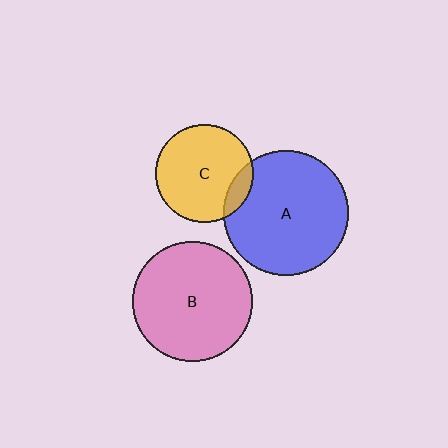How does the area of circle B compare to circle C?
Approximately 1.5 times.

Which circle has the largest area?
Circle A (blue).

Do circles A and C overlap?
Yes.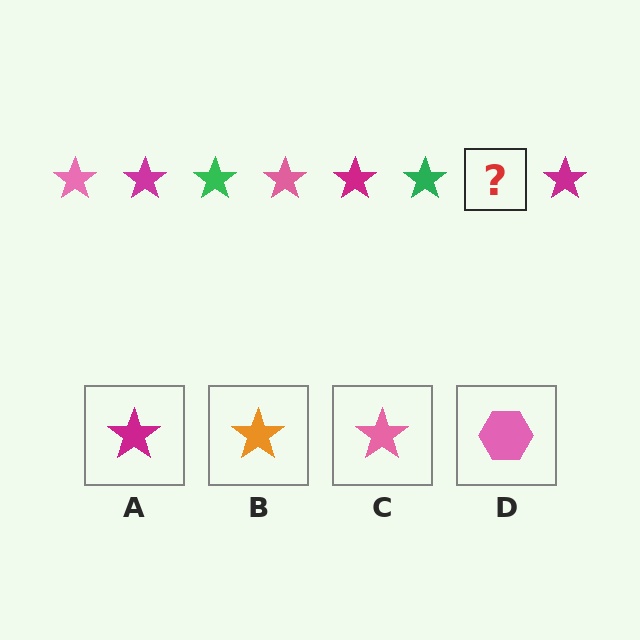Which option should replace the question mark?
Option C.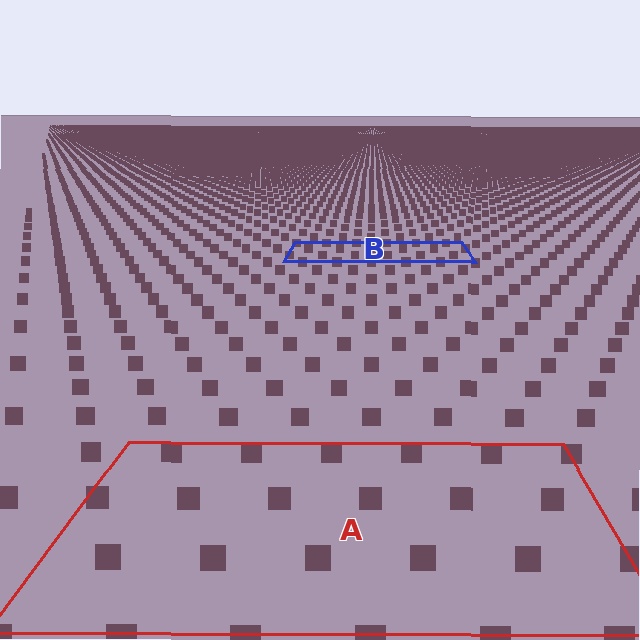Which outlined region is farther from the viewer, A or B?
Region B is farther from the viewer — the texture elements inside it appear smaller and more densely packed.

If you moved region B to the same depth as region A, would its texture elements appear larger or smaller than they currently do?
They would appear larger. At a closer depth, the same texture elements are projected at a bigger on-screen size.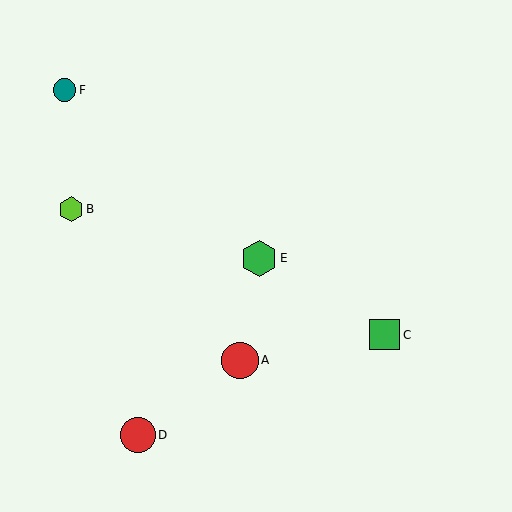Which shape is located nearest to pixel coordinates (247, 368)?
The red circle (labeled A) at (240, 360) is nearest to that location.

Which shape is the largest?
The red circle (labeled A) is the largest.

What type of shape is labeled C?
Shape C is a green square.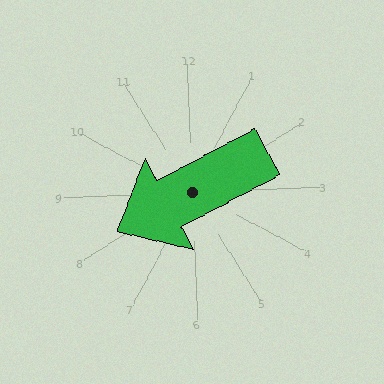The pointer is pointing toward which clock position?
Roughly 8 o'clock.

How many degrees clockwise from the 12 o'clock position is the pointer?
Approximately 244 degrees.